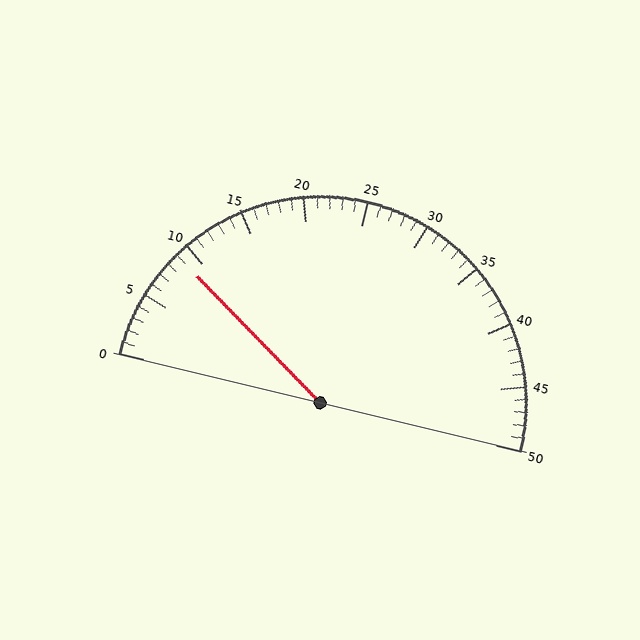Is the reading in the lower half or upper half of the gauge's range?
The reading is in the lower half of the range (0 to 50).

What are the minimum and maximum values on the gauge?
The gauge ranges from 0 to 50.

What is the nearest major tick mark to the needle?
The nearest major tick mark is 10.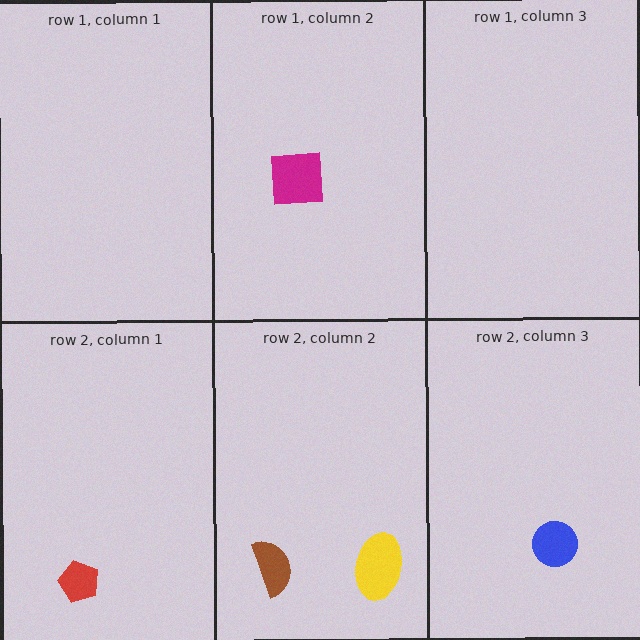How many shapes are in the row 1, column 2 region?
1.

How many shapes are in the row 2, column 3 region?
1.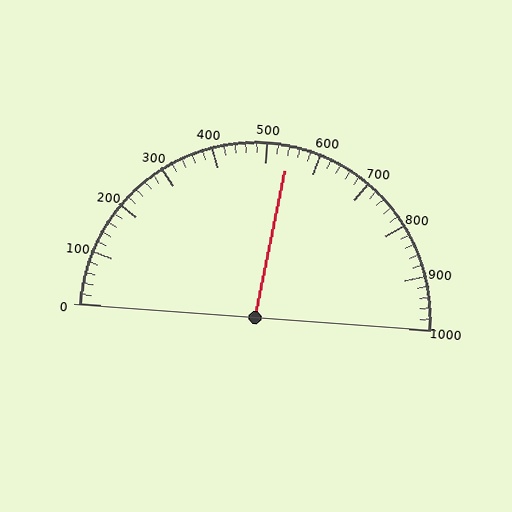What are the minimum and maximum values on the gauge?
The gauge ranges from 0 to 1000.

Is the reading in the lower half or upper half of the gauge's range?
The reading is in the upper half of the range (0 to 1000).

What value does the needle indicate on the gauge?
The needle indicates approximately 540.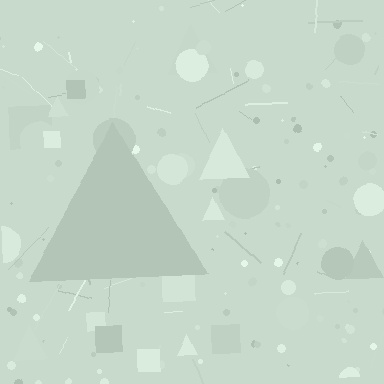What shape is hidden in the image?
A triangle is hidden in the image.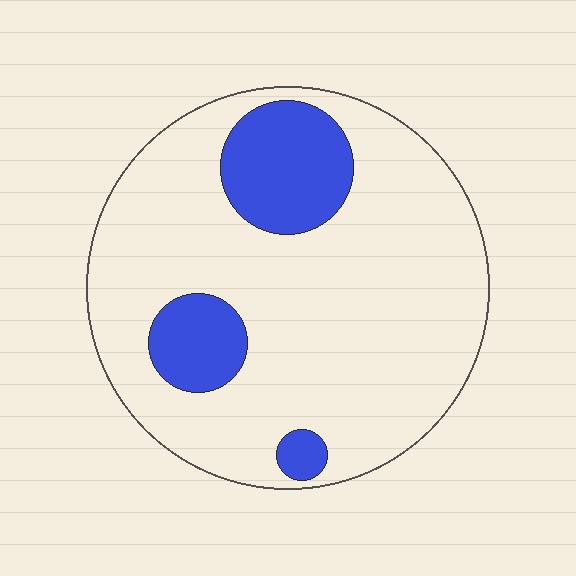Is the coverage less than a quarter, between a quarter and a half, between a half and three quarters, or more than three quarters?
Less than a quarter.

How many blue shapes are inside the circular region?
3.